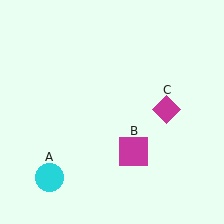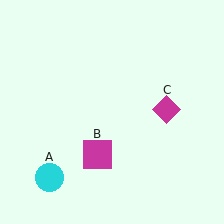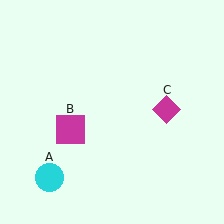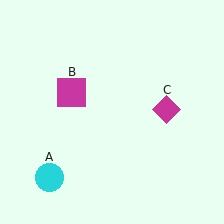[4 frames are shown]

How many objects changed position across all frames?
1 object changed position: magenta square (object B).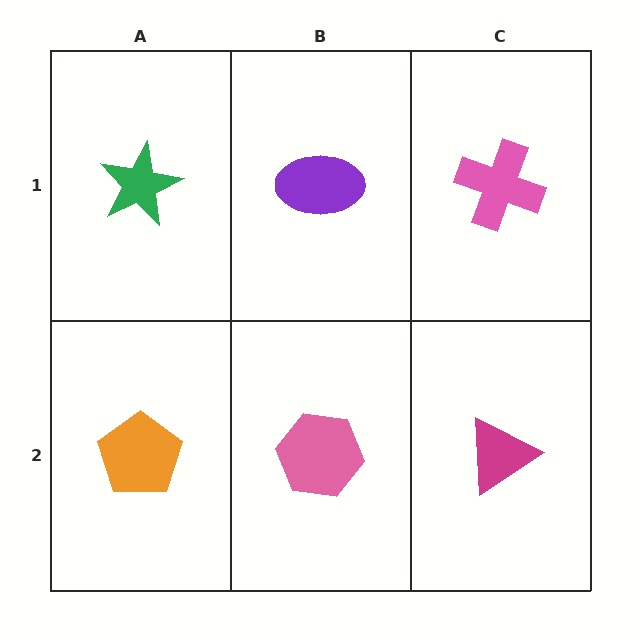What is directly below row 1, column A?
An orange pentagon.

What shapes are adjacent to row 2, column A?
A green star (row 1, column A), a pink hexagon (row 2, column B).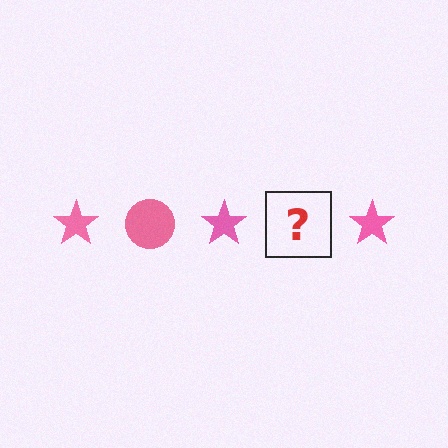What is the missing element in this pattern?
The missing element is a pink circle.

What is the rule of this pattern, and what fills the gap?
The rule is that the pattern cycles through star, circle shapes in pink. The gap should be filled with a pink circle.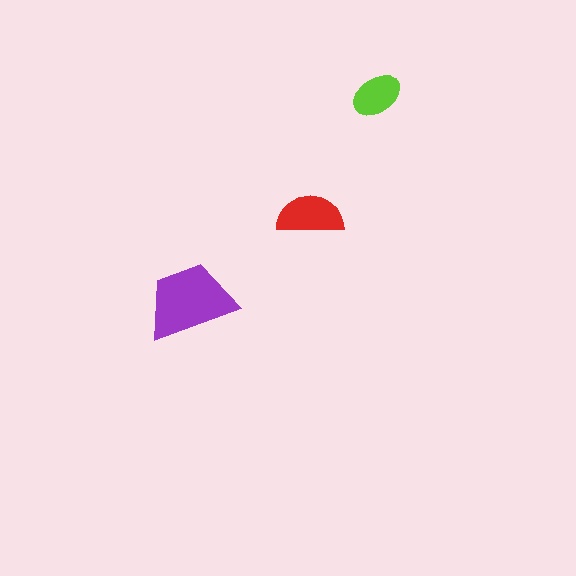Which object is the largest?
The purple trapezoid.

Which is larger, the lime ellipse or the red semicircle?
The red semicircle.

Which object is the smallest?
The lime ellipse.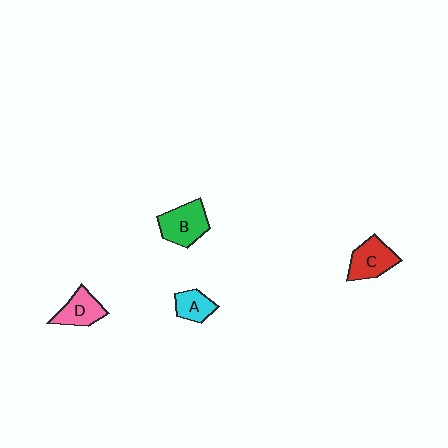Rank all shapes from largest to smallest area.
From largest to smallest: B (green), C (red), D (pink), A (cyan).